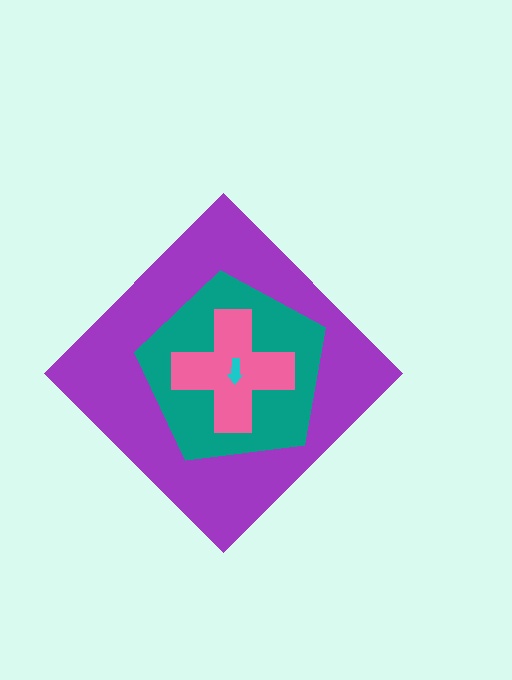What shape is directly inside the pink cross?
The cyan arrow.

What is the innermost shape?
The cyan arrow.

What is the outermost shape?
The purple diamond.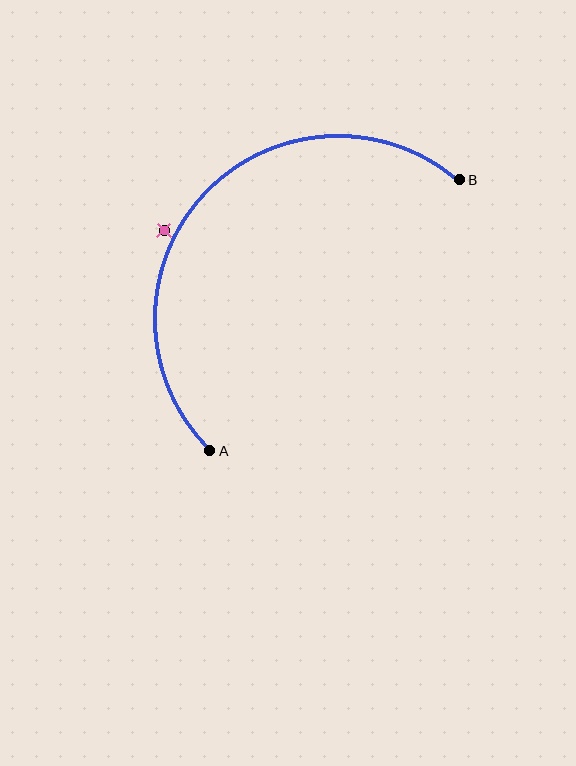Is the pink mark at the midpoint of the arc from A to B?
No — the pink mark does not lie on the arc at all. It sits slightly outside the curve.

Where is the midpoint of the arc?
The arc midpoint is the point on the curve farthest from the straight line joining A and B. It sits above and to the left of that line.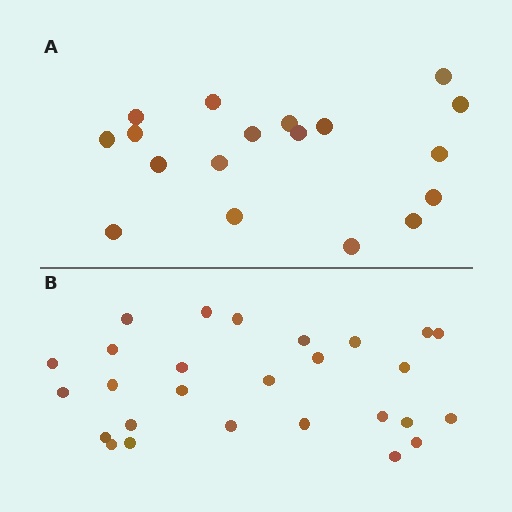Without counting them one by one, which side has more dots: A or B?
Region B (the bottom region) has more dots.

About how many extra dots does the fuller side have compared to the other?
Region B has roughly 8 or so more dots than region A.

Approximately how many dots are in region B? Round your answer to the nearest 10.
About 30 dots. (The exact count is 27, which rounds to 30.)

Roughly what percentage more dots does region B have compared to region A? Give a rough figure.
About 50% more.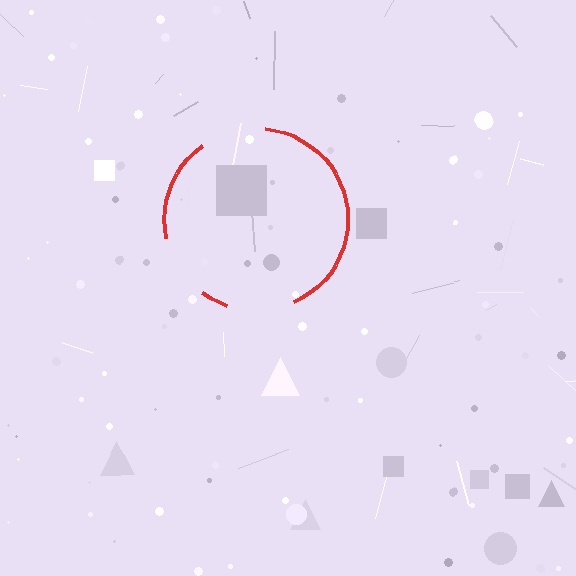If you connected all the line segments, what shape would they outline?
They would outline a circle.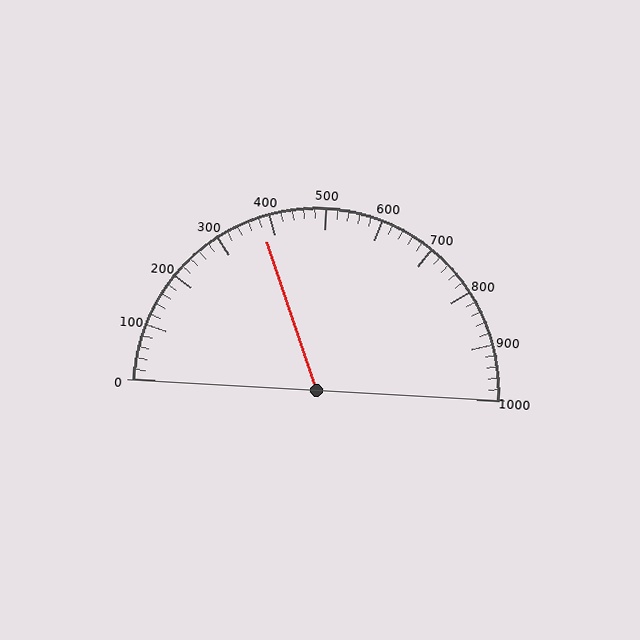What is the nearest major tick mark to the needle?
The nearest major tick mark is 400.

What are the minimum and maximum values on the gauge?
The gauge ranges from 0 to 1000.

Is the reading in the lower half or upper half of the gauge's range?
The reading is in the lower half of the range (0 to 1000).